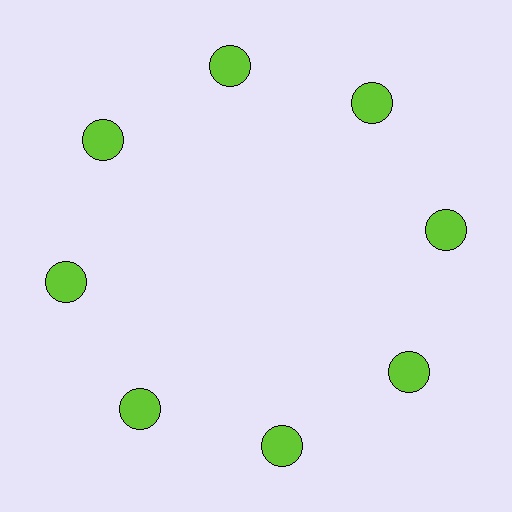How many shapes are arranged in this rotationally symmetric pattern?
There are 8 shapes, arranged in 8 groups of 1.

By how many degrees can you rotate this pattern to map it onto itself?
The pattern maps onto itself every 45 degrees of rotation.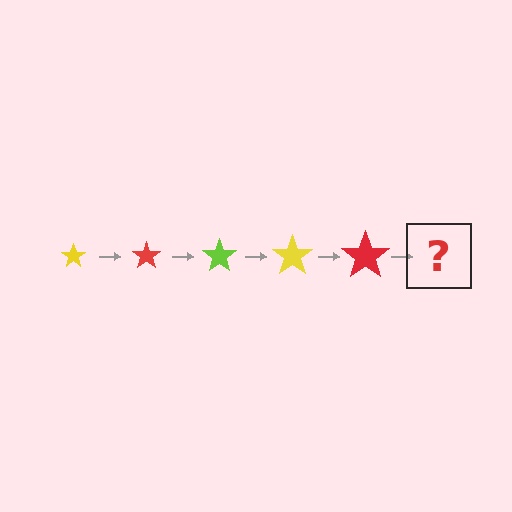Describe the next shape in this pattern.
It should be a lime star, larger than the previous one.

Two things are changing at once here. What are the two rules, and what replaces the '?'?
The two rules are that the star grows larger each step and the color cycles through yellow, red, and lime. The '?' should be a lime star, larger than the previous one.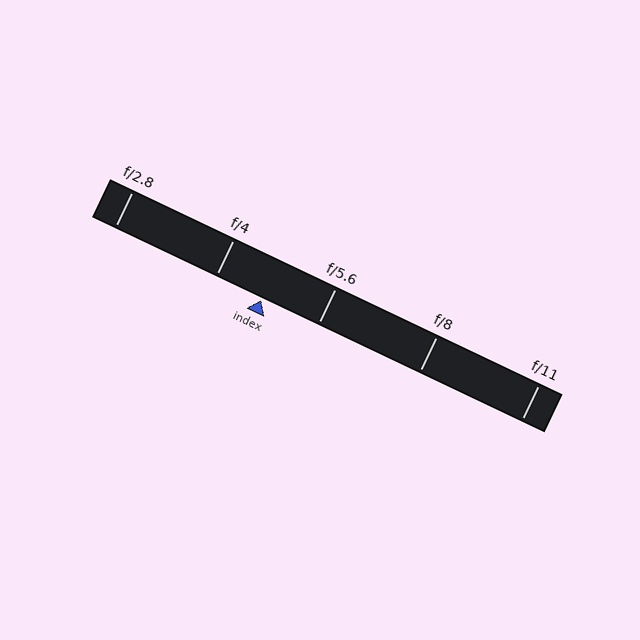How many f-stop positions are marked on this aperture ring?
There are 5 f-stop positions marked.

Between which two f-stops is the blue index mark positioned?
The index mark is between f/4 and f/5.6.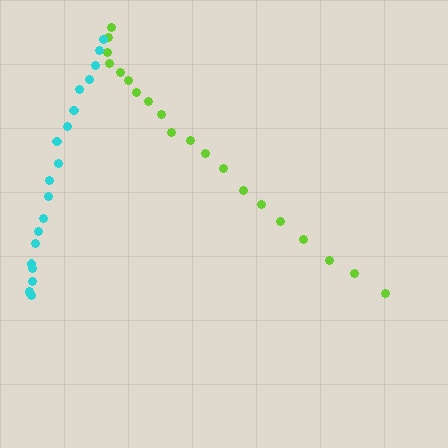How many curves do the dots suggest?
There are 2 distinct paths.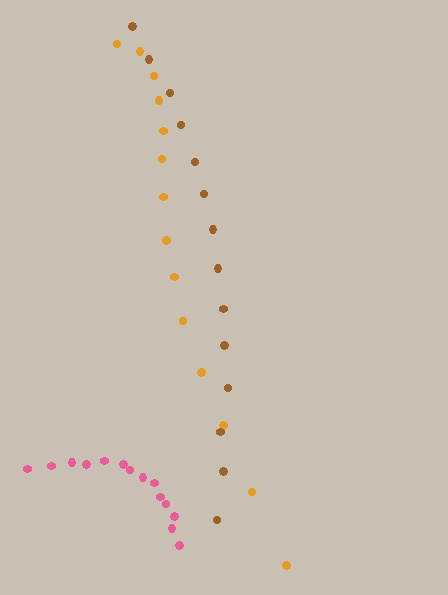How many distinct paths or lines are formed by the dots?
There are 3 distinct paths.